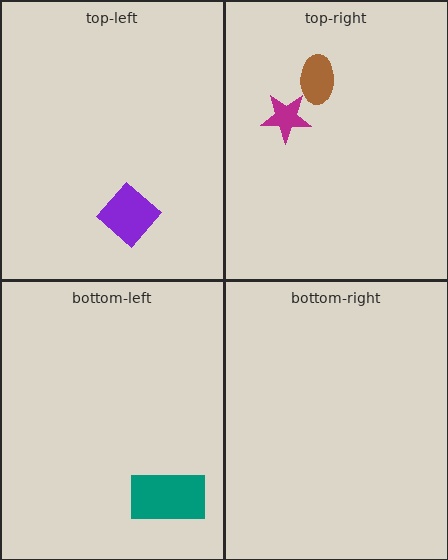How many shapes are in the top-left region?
1.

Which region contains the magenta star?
The top-right region.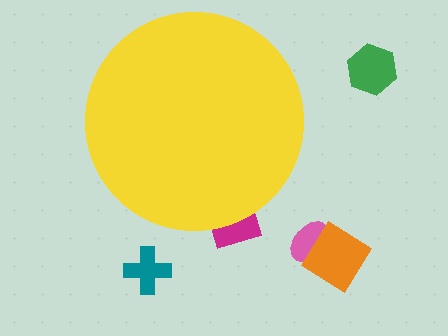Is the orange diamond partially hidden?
No, the orange diamond is fully visible.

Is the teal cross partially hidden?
No, the teal cross is fully visible.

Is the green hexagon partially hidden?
No, the green hexagon is fully visible.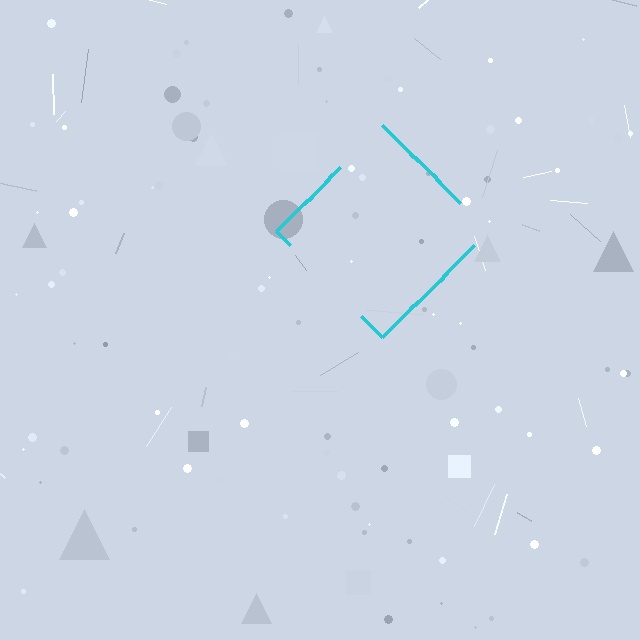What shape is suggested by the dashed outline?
The dashed outline suggests a diamond.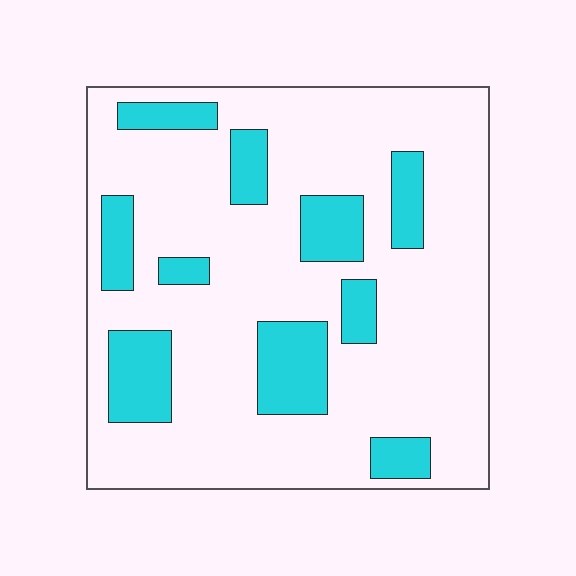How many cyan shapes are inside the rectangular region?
10.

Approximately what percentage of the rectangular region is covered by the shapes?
Approximately 20%.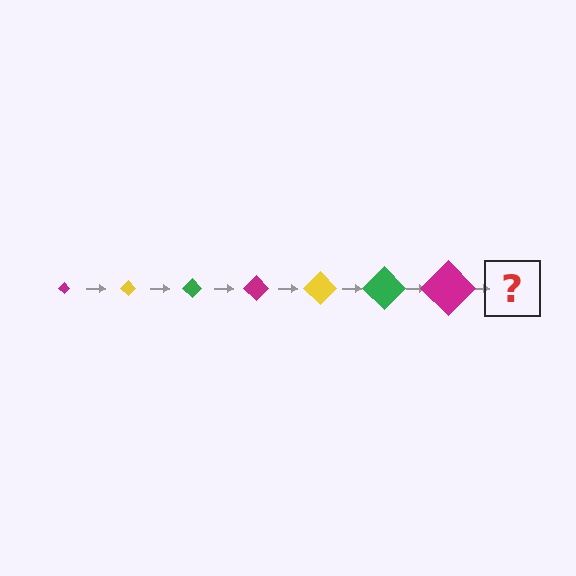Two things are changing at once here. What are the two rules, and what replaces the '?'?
The two rules are that the diamond grows larger each step and the color cycles through magenta, yellow, and green. The '?' should be a yellow diamond, larger than the previous one.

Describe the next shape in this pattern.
It should be a yellow diamond, larger than the previous one.